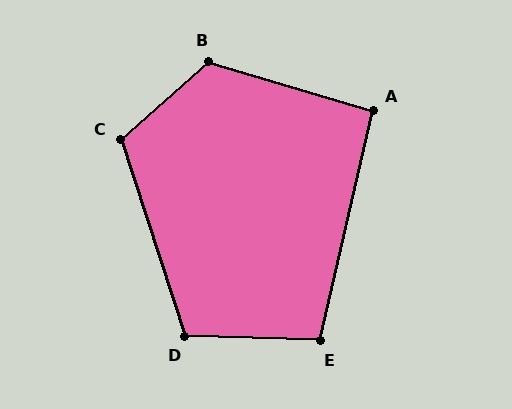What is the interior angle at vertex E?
Approximately 102 degrees (obtuse).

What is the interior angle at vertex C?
Approximately 113 degrees (obtuse).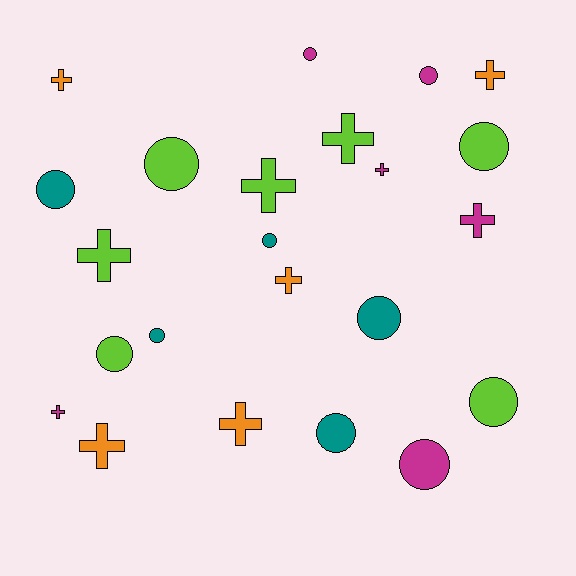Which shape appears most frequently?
Circle, with 12 objects.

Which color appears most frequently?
Lime, with 7 objects.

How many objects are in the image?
There are 23 objects.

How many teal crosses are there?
There are no teal crosses.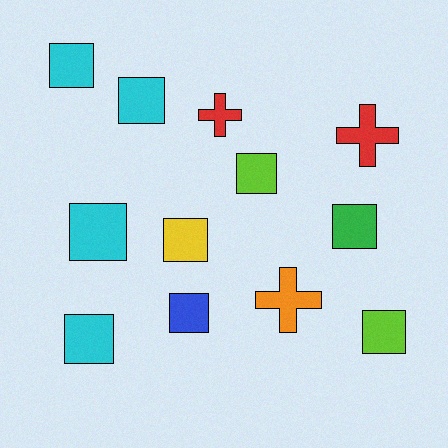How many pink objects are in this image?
There are no pink objects.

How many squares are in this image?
There are 9 squares.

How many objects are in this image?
There are 12 objects.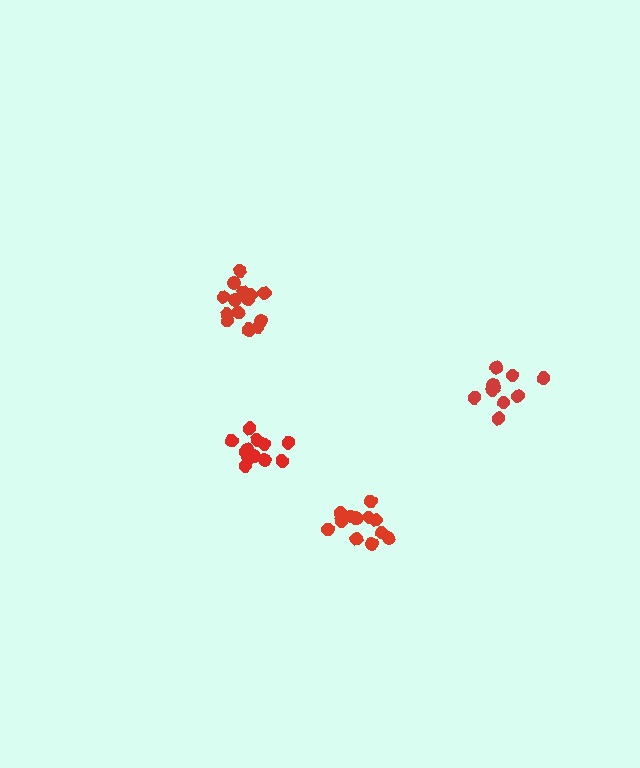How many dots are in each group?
Group 1: 12 dots, Group 2: 10 dots, Group 3: 12 dots, Group 4: 15 dots (49 total).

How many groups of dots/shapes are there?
There are 4 groups.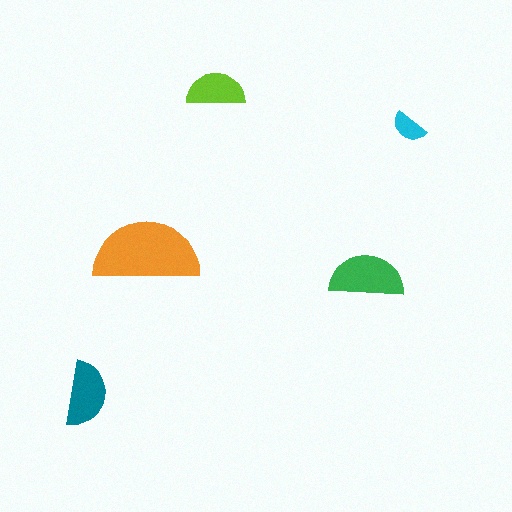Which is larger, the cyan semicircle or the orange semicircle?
The orange one.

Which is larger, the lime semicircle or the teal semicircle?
The teal one.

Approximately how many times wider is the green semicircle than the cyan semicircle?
About 2 times wider.